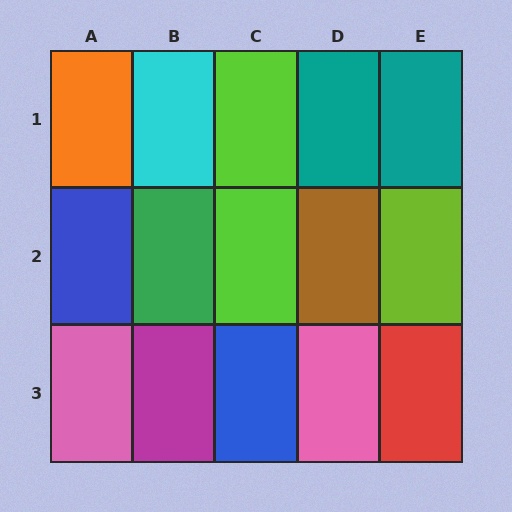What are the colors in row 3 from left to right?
Pink, magenta, blue, pink, red.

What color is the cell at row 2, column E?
Lime.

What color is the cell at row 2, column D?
Brown.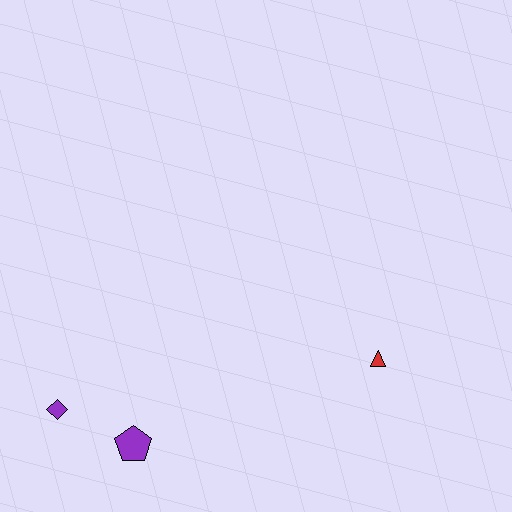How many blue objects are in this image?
There are no blue objects.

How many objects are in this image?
There are 3 objects.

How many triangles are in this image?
There is 1 triangle.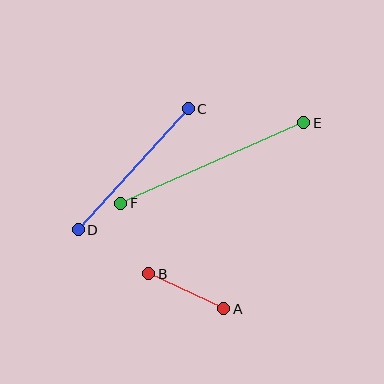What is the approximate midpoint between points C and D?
The midpoint is at approximately (133, 169) pixels.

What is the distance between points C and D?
The distance is approximately 164 pixels.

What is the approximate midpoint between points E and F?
The midpoint is at approximately (212, 163) pixels.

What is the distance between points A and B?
The distance is approximately 83 pixels.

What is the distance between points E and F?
The distance is approximately 200 pixels.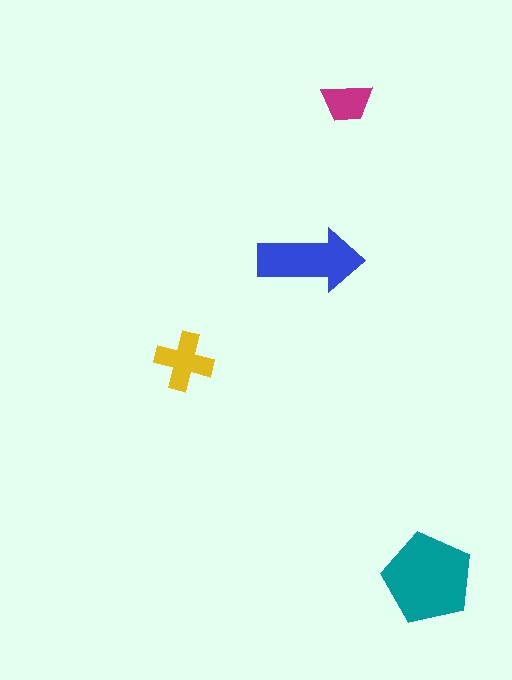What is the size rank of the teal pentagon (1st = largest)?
1st.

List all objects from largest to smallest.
The teal pentagon, the blue arrow, the yellow cross, the magenta trapezoid.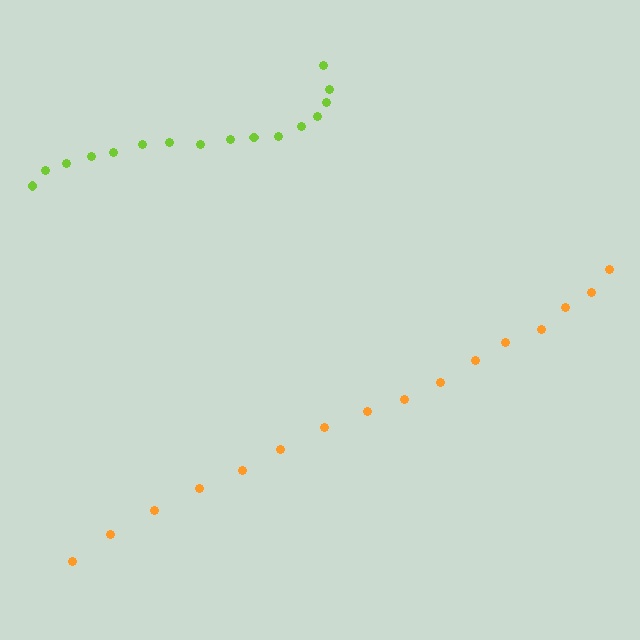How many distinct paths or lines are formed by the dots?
There are 2 distinct paths.